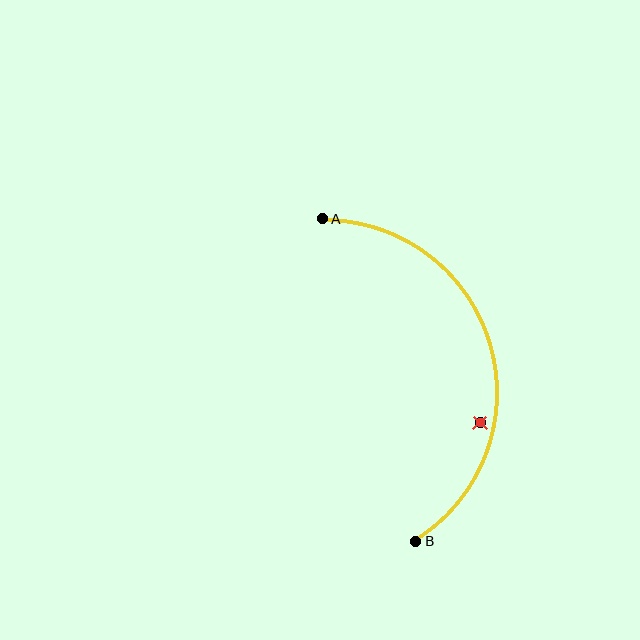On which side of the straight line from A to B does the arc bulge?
The arc bulges to the right of the straight line connecting A and B.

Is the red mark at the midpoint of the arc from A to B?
No — the red mark does not lie on the arc at all. It sits slightly inside the curve.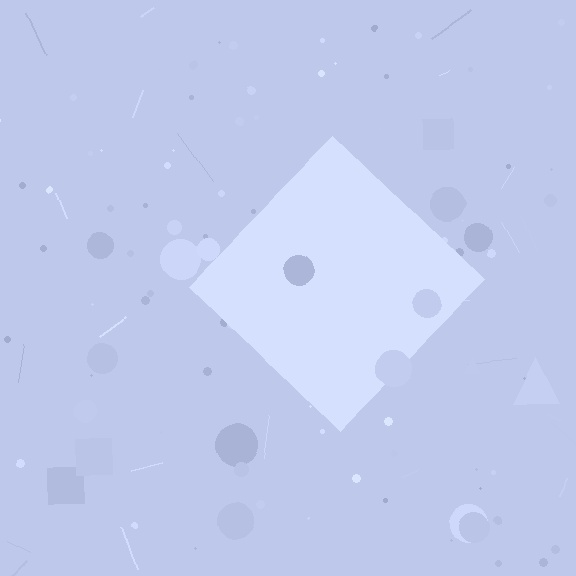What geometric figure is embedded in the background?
A diamond is embedded in the background.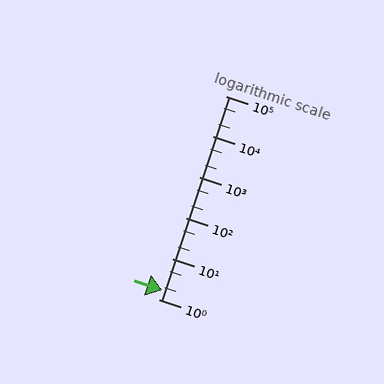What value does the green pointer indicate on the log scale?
The pointer indicates approximately 1.7.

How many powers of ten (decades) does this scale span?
The scale spans 5 decades, from 1 to 100000.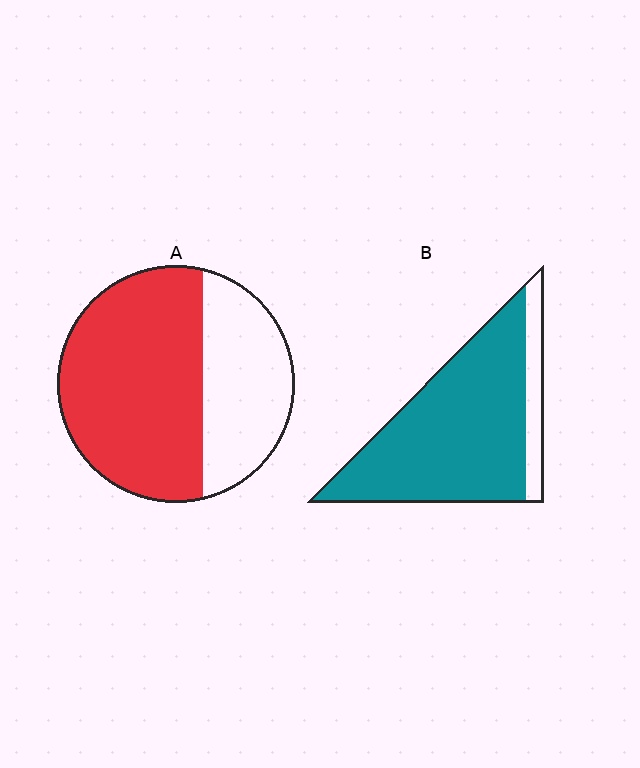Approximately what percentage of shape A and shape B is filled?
A is approximately 65% and B is approximately 85%.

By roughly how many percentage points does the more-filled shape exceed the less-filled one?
By roughly 20 percentage points (B over A).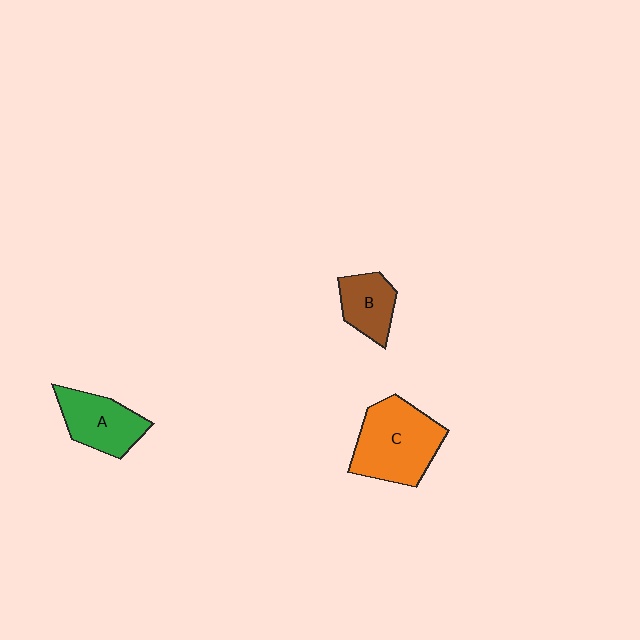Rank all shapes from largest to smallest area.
From largest to smallest: C (orange), A (green), B (brown).